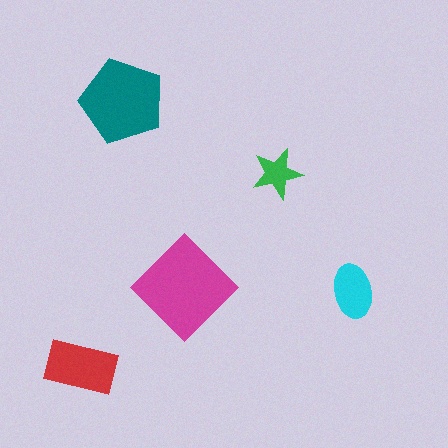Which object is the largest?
The magenta diamond.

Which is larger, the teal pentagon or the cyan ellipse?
The teal pentagon.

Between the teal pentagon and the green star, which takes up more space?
The teal pentagon.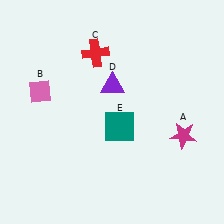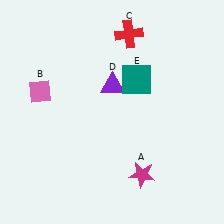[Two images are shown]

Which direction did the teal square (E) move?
The teal square (E) moved up.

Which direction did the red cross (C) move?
The red cross (C) moved right.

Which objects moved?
The objects that moved are: the magenta star (A), the red cross (C), the teal square (E).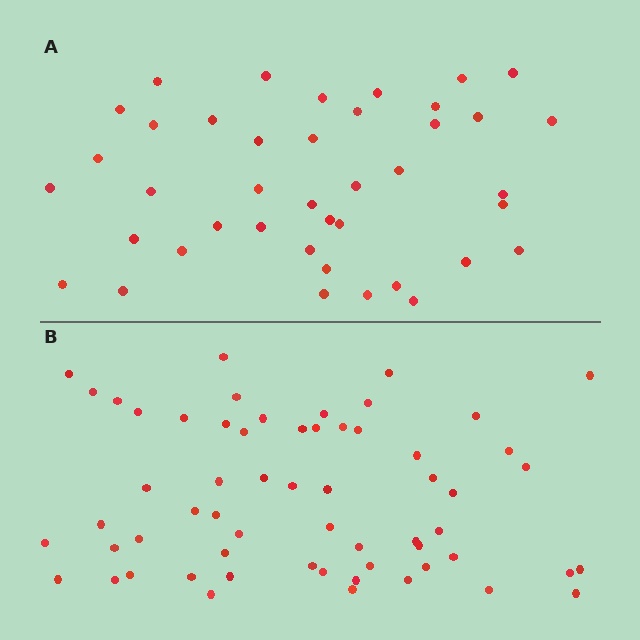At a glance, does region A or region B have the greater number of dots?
Region B (the bottom region) has more dots.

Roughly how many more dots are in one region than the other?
Region B has approximately 20 more dots than region A.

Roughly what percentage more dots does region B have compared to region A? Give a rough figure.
About 45% more.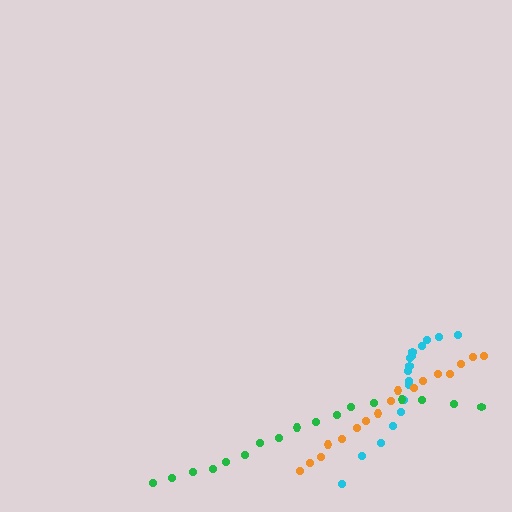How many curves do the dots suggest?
There are 3 distinct paths.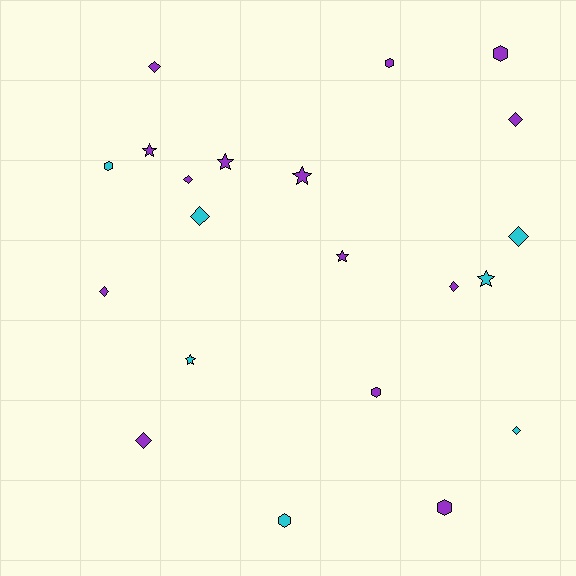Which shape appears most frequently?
Diamond, with 9 objects.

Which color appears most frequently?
Purple, with 14 objects.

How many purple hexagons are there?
There are 4 purple hexagons.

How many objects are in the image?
There are 21 objects.